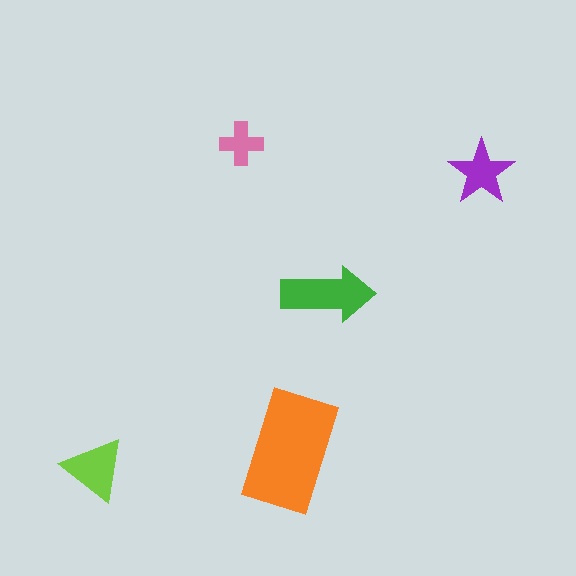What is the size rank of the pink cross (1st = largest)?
5th.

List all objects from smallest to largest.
The pink cross, the purple star, the lime triangle, the green arrow, the orange rectangle.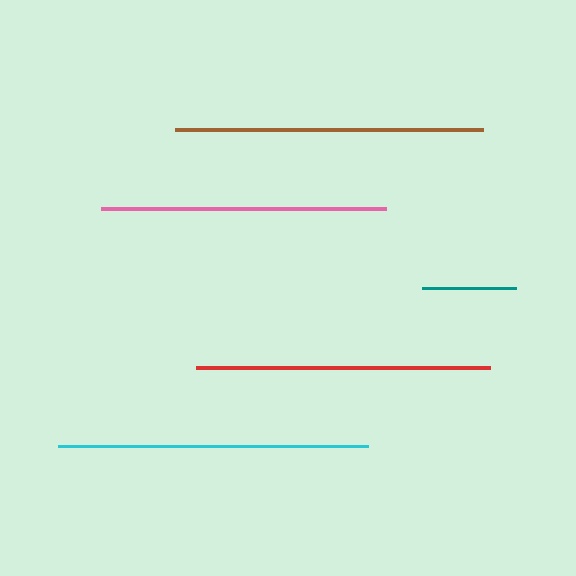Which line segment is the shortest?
The teal line is the shortest at approximately 94 pixels.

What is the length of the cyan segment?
The cyan segment is approximately 310 pixels long.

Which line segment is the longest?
The cyan line is the longest at approximately 310 pixels.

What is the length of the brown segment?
The brown segment is approximately 309 pixels long.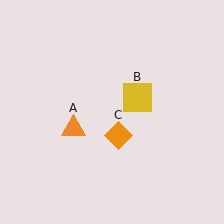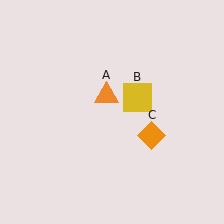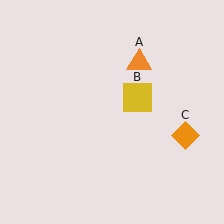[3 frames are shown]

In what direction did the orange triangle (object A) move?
The orange triangle (object A) moved up and to the right.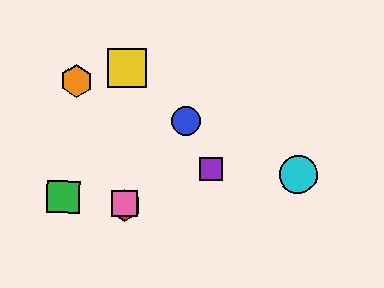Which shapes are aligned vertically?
The red hexagon, the yellow square, the pink square are aligned vertically.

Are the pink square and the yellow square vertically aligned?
Yes, both are at x≈125.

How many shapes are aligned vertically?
3 shapes (the red hexagon, the yellow square, the pink square) are aligned vertically.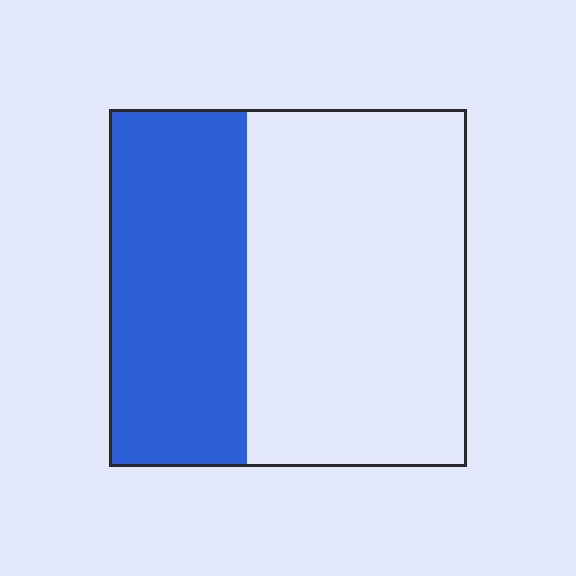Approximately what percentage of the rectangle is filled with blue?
Approximately 40%.